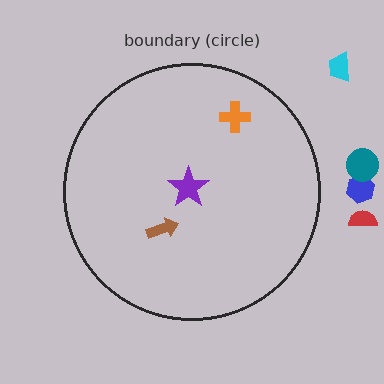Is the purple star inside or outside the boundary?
Inside.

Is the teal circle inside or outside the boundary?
Outside.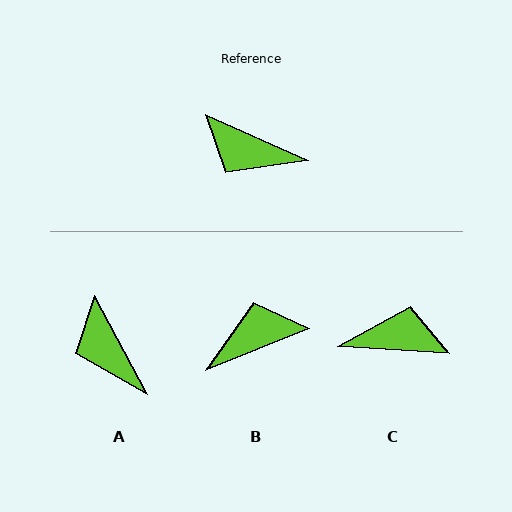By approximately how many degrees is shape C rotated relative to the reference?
Approximately 159 degrees clockwise.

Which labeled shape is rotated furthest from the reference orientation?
C, about 159 degrees away.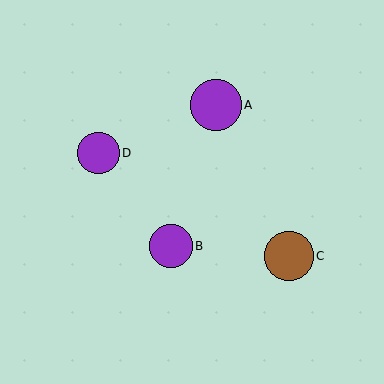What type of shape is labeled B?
Shape B is a purple circle.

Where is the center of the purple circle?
The center of the purple circle is at (171, 246).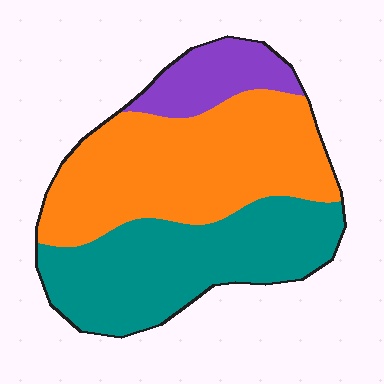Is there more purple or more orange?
Orange.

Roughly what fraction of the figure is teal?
Teal takes up between a quarter and a half of the figure.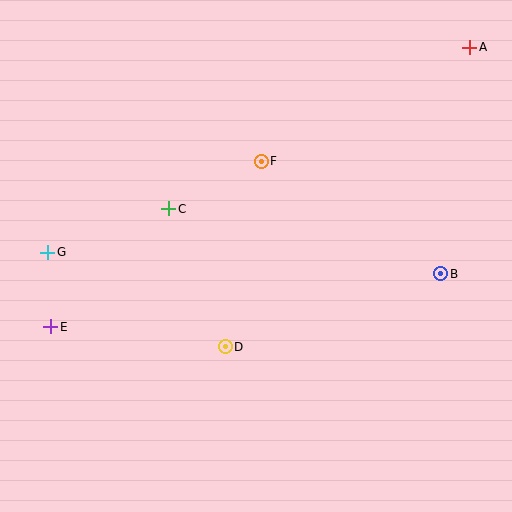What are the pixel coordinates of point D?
Point D is at (225, 347).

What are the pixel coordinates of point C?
Point C is at (169, 209).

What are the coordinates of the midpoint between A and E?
The midpoint between A and E is at (260, 187).